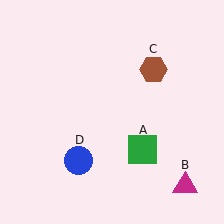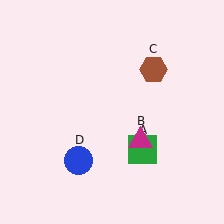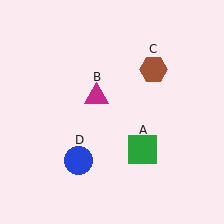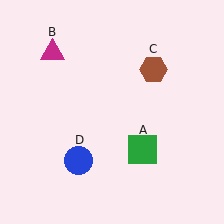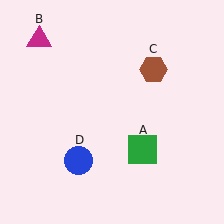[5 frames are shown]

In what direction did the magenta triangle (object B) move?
The magenta triangle (object B) moved up and to the left.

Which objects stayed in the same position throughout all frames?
Green square (object A) and brown hexagon (object C) and blue circle (object D) remained stationary.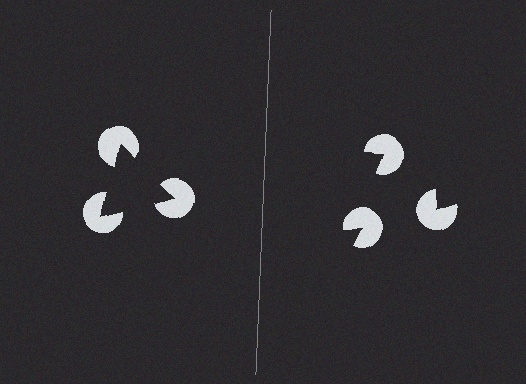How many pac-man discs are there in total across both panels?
6 — 3 on each side.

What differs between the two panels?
The pac-man discs are positioned identically on both sides; only the wedge orientations differ. On the left they align to a triangle; on the right they are misaligned.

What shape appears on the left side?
An illusory triangle.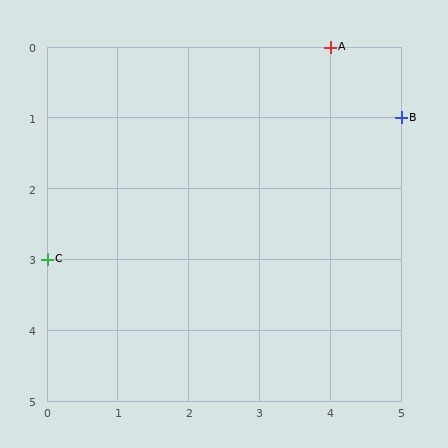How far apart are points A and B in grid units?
Points A and B are 1 column and 1 row apart (about 1.4 grid units diagonally).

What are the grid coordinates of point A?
Point A is at grid coordinates (4, 0).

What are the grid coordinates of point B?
Point B is at grid coordinates (5, 1).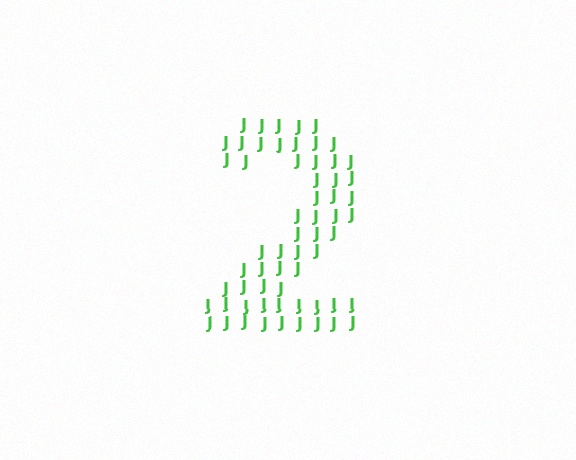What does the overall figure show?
The overall figure shows the digit 2.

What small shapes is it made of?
It is made of small letter J's.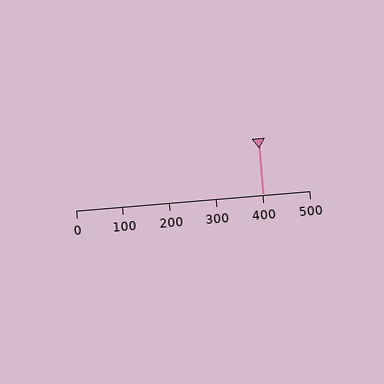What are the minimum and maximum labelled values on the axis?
The axis runs from 0 to 500.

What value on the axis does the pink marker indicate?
The marker indicates approximately 400.